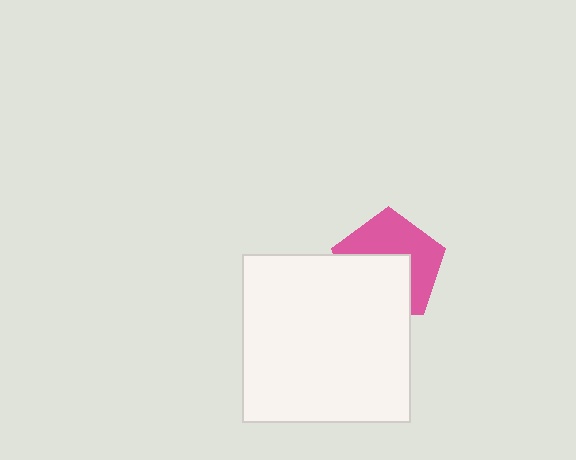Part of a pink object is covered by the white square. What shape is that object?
It is a pentagon.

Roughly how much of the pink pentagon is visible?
About half of it is visible (roughly 51%).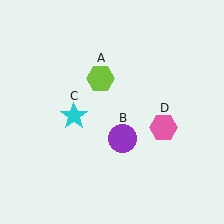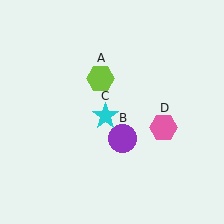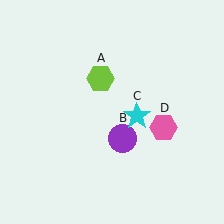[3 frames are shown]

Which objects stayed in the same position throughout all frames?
Lime hexagon (object A) and purple circle (object B) and pink hexagon (object D) remained stationary.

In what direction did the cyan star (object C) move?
The cyan star (object C) moved right.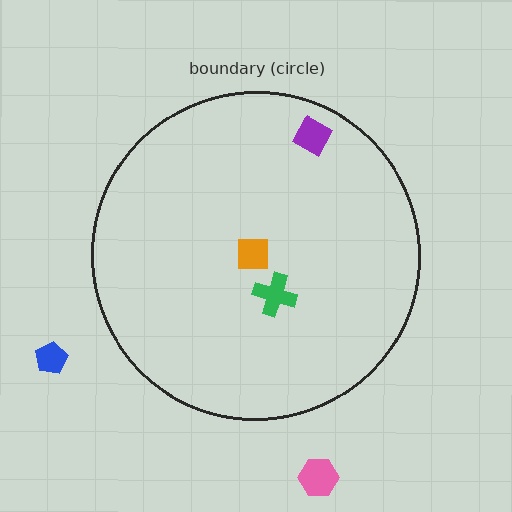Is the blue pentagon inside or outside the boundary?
Outside.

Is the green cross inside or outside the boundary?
Inside.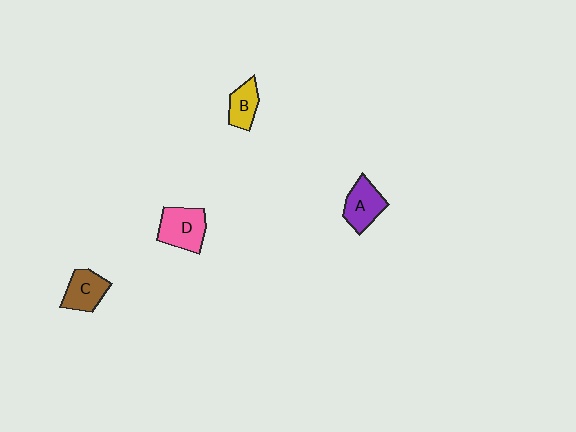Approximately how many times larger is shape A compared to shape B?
Approximately 1.3 times.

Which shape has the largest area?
Shape D (pink).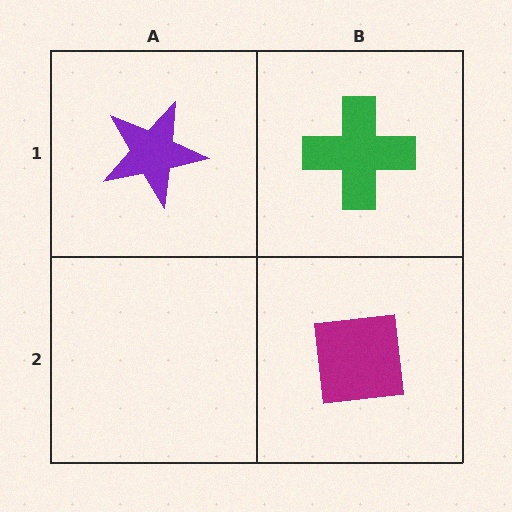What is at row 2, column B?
A magenta square.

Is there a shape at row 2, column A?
No, that cell is empty.